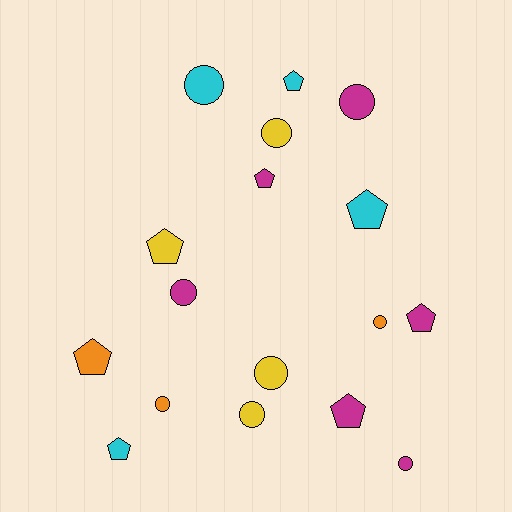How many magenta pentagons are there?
There are 3 magenta pentagons.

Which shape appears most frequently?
Circle, with 9 objects.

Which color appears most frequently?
Magenta, with 6 objects.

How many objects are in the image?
There are 17 objects.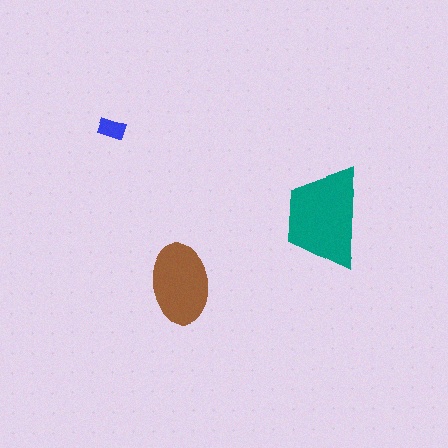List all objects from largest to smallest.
The teal trapezoid, the brown ellipse, the blue rectangle.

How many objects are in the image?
There are 3 objects in the image.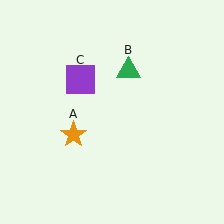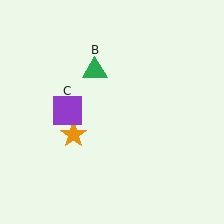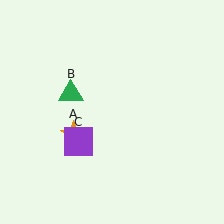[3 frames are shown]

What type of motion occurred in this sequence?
The green triangle (object B), purple square (object C) rotated counterclockwise around the center of the scene.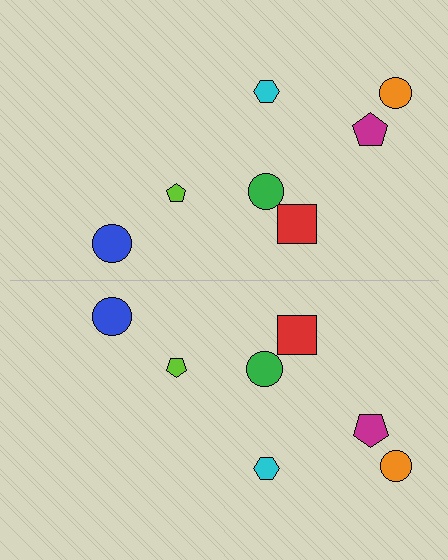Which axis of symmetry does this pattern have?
The pattern has a horizontal axis of symmetry running through the center of the image.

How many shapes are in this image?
There are 14 shapes in this image.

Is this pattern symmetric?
Yes, this pattern has bilateral (reflection) symmetry.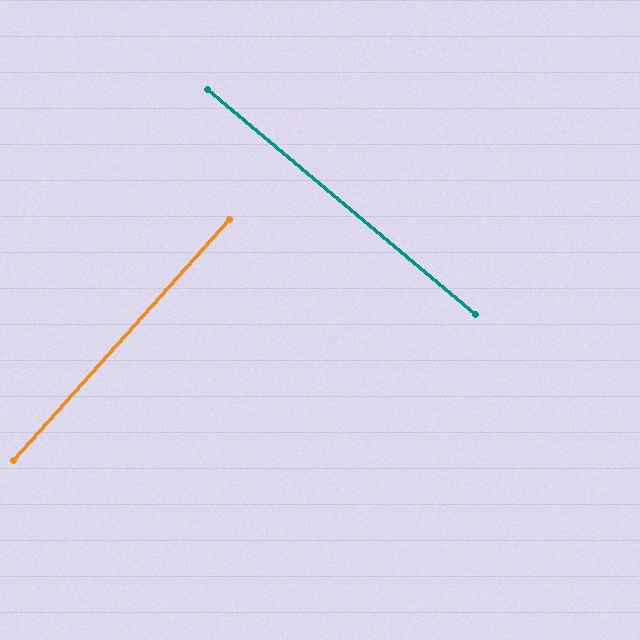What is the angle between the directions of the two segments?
Approximately 88 degrees.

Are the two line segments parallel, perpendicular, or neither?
Perpendicular — they meet at approximately 88°.